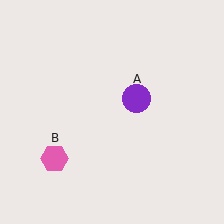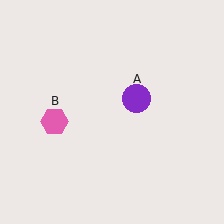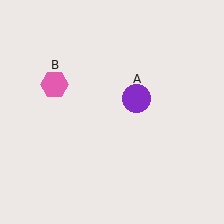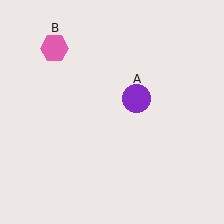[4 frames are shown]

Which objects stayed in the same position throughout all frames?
Purple circle (object A) remained stationary.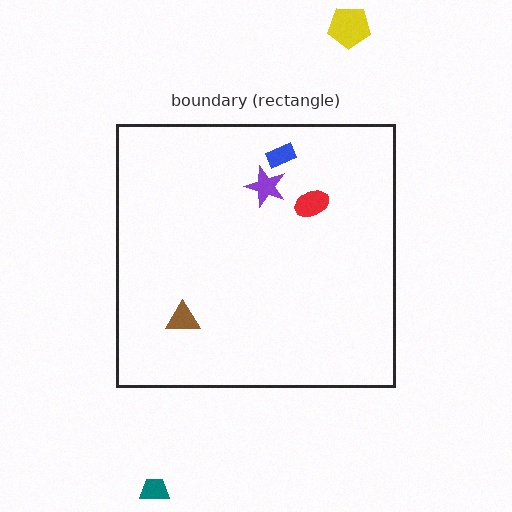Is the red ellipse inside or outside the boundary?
Inside.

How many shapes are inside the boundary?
4 inside, 2 outside.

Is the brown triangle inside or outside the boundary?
Inside.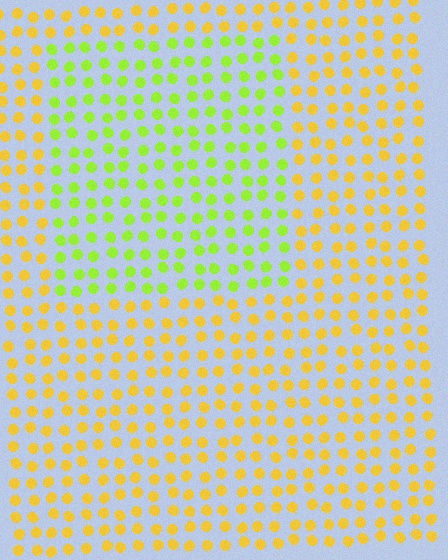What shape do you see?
I see a rectangle.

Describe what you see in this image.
The image is filled with small yellow elements in a uniform arrangement. A rectangle-shaped region is visible where the elements are tinted to a slightly different hue, forming a subtle color boundary.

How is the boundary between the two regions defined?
The boundary is defined purely by a slight shift in hue (about 42 degrees). Spacing, size, and orientation are identical on both sides.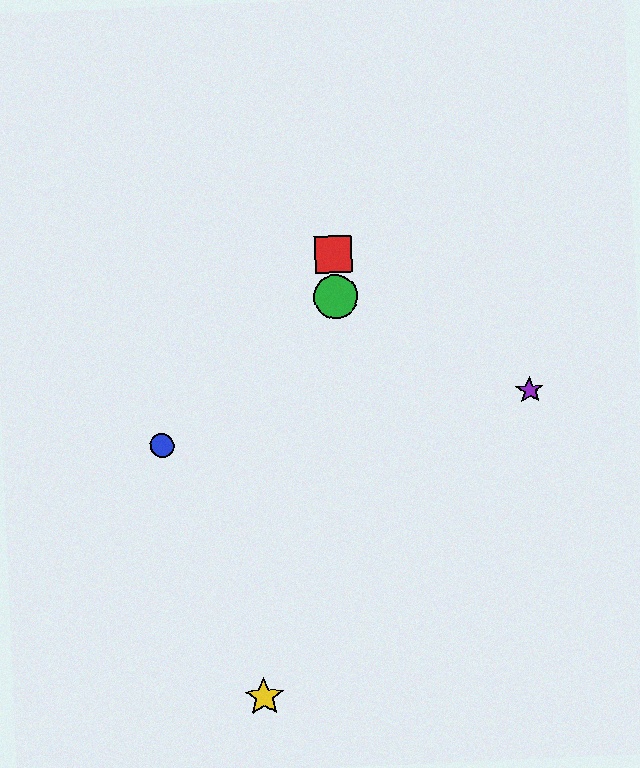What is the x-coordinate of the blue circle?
The blue circle is at x≈162.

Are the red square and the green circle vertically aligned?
Yes, both are at x≈334.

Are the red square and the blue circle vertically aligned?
No, the red square is at x≈334 and the blue circle is at x≈162.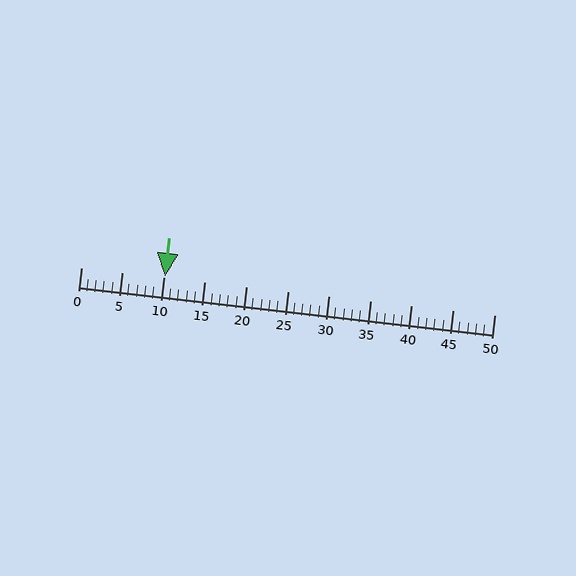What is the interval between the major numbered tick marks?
The major tick marks are spaced 5 units apart.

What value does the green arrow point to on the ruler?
The green arrow points to approximately 10.